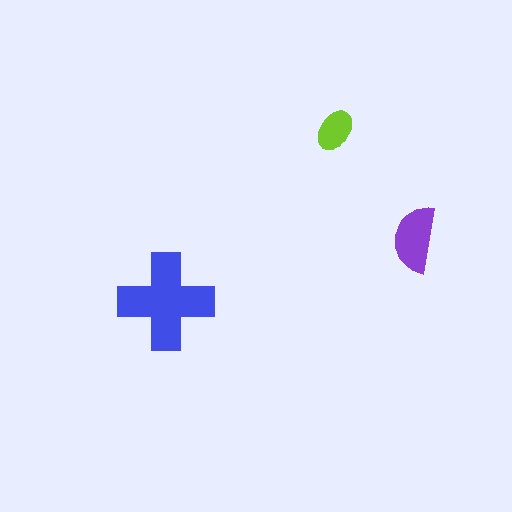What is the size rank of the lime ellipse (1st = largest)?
3rd.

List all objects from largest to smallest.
The blue cross, the purple semicircle, the lime ellipse.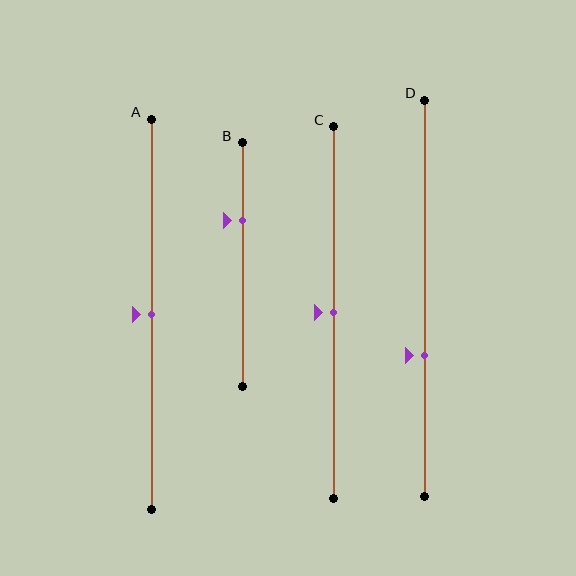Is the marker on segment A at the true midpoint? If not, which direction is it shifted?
Yes, the marker on segment A is at the true midpoint.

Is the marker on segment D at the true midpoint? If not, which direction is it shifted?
No, the marker on segment D is shifted downward by about 14% of the segment length.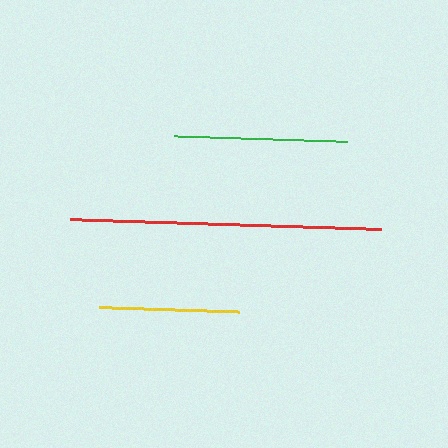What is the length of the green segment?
The green segment is approximately 173 pixels long.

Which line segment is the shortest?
The yellow line is the shortest at approximately 140 pixels.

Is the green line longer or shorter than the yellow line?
The green line is longer than the yellow line.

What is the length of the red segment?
The red segment is approximately 312 pixels long.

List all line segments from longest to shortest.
From longest to shortest: red, green, yellow.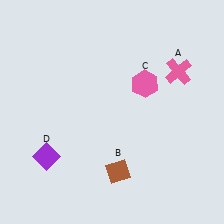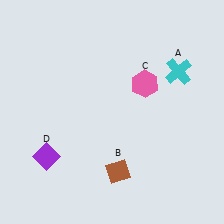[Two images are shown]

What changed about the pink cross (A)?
In Image 1, A is pink. In Image 2, it changed to cyan.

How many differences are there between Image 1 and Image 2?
There is 1 difference between the two images.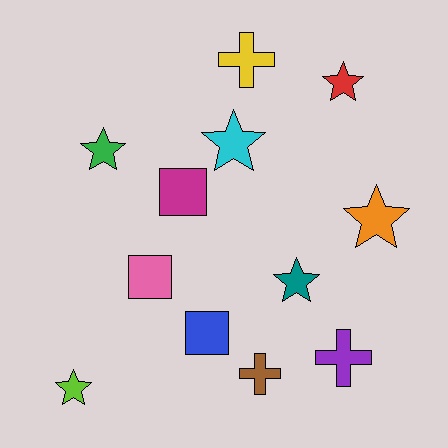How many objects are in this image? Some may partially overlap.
There are 12 objects.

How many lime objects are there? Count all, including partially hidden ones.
There is 1 lime object.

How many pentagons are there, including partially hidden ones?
There are no pentagons.